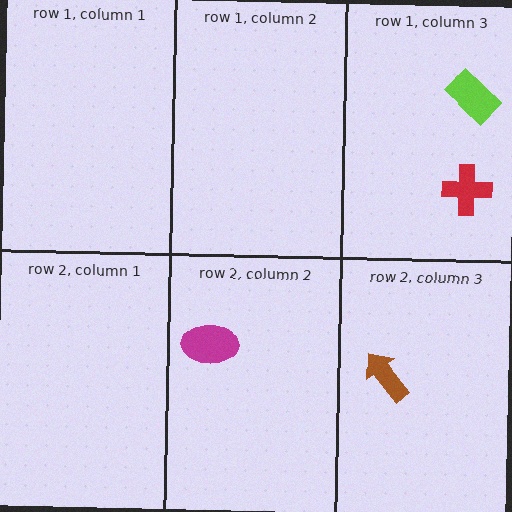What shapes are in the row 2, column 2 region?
The magenta ellipse.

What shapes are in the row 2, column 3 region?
The brown arrow.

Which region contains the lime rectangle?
The row 1, column 3 region.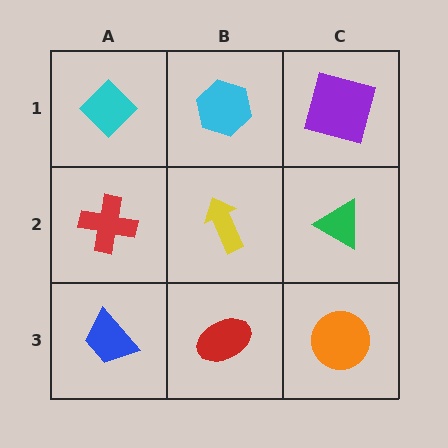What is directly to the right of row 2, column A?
A yellow arrow.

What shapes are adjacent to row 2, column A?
A cyan diamond (row 1, column A), a blue trapezoid (row 3, column A), a yellow arrow (row 2, column B).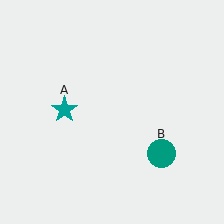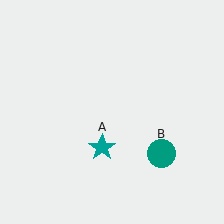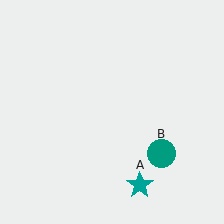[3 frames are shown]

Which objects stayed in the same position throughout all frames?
Teal circle (object B) remained stationary.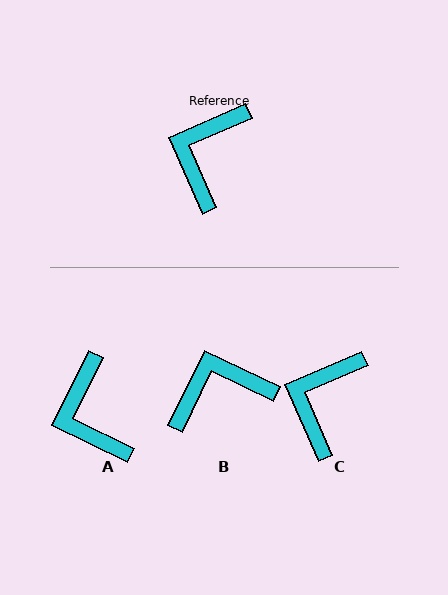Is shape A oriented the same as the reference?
No, it is off by about 40 degrees.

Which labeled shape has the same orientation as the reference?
C.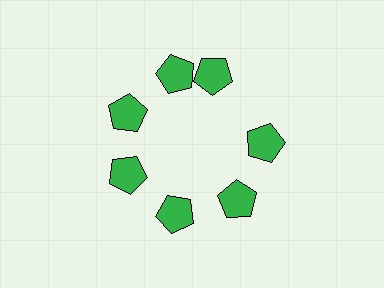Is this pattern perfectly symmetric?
No. The 7 green pentagons are arranged in a ring, but one element near the 1 o'clock position is rotated out of alignment along the ring, breaking the 7-fold rotational symmetry.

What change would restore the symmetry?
The symmetry would be restored by rotating it back into even spacing with its neighbors so that all 7 pentagons sit at equal angles and equal distance from the center.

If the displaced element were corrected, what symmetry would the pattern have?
It would have 7-fold rotational symmetry — the pattern would map onto itself every 51 degrees.